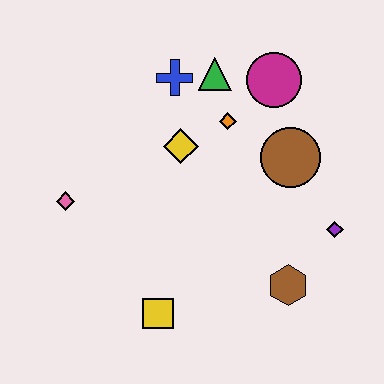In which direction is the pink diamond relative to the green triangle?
The pink diamond is to the left of the green triangle.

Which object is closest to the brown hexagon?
The purple diamond is closest to the brown hexagon.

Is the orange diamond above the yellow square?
Yes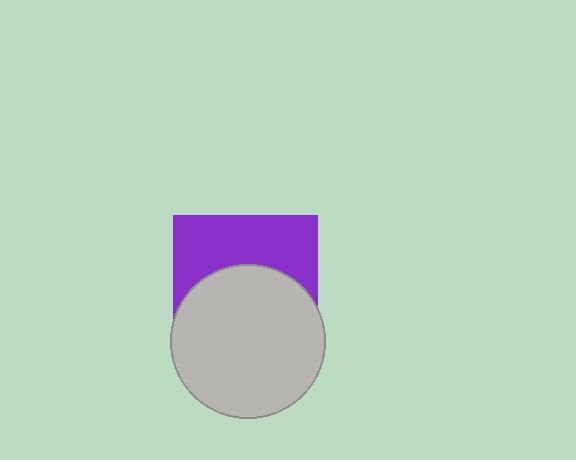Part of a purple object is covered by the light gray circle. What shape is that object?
It is a square.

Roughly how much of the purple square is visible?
A small part of it is visible (roughly 42%).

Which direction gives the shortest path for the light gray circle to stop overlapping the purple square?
Moving down gives the shortest separation.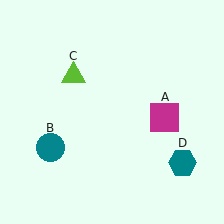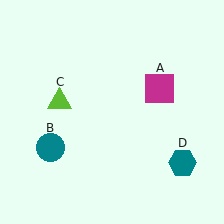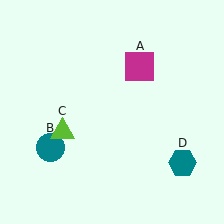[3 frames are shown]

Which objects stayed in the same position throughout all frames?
Teal circle (object B) and teal hexagon (object D) remained stationary.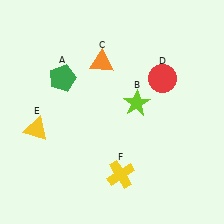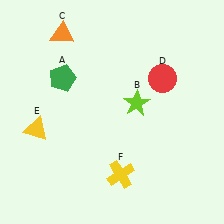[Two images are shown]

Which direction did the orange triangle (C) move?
The orange triangle (C) moved left.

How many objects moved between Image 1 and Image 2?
1 object moved between the two images.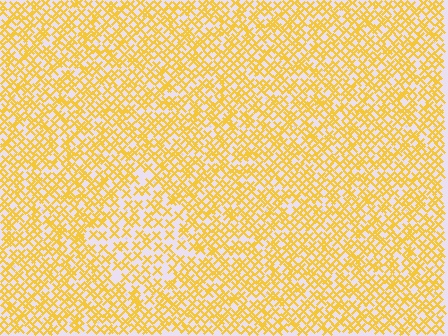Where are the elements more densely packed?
The elements are more densely packed outside the diamond boundary.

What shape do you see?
I see a diamond.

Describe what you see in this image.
The image contains small yellow elements arranged at two different densities. A diamond-shaped region is visible where the elements are less densely packed than the surrounding area.